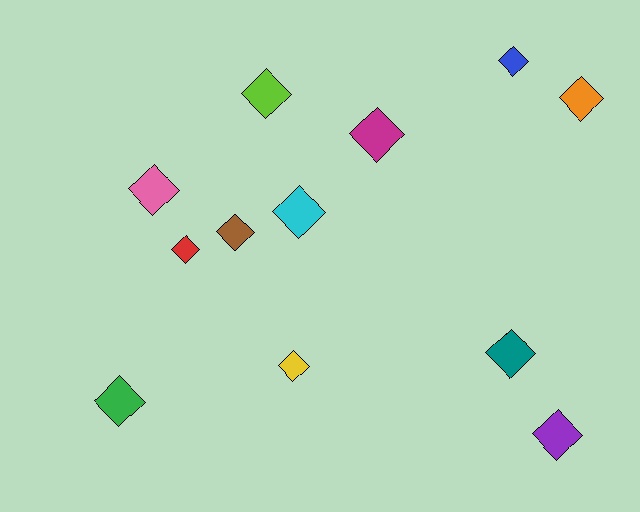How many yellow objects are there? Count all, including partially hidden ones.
There is 1 yellow object.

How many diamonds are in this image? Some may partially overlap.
There are 12 diamonds.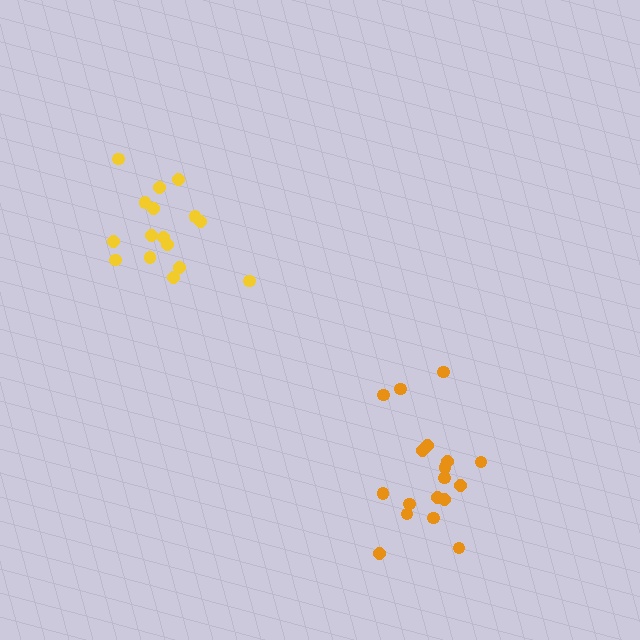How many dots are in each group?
Group 1: 18 dots, Group 2: 16 dots (34 total).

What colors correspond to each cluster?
The clusters are colored: orange, yellow.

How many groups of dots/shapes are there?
There are 2 groups.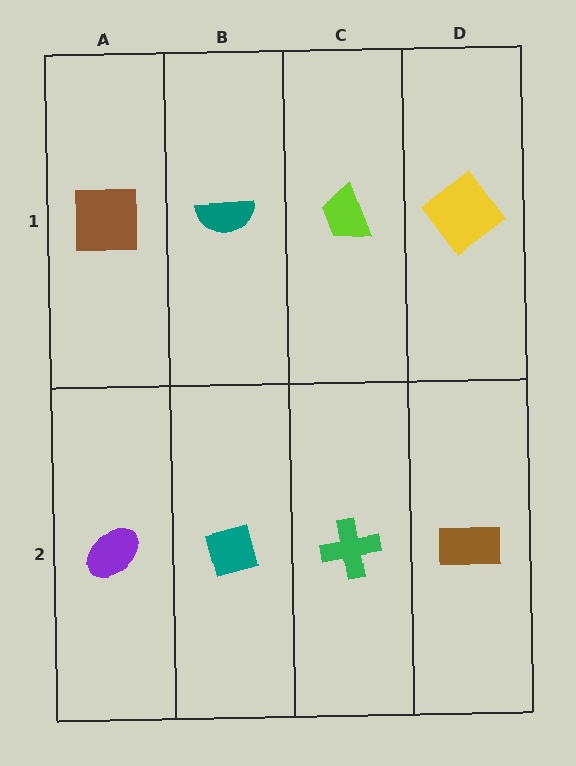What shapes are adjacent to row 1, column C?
A green cross (row 2, column C), a teal semicircle (row 1, column B), a yellow diamond (row 1, column D).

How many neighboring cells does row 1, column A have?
2.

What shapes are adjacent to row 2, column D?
A yellow diamond (row 1, column D), a green cross (row 2, column C).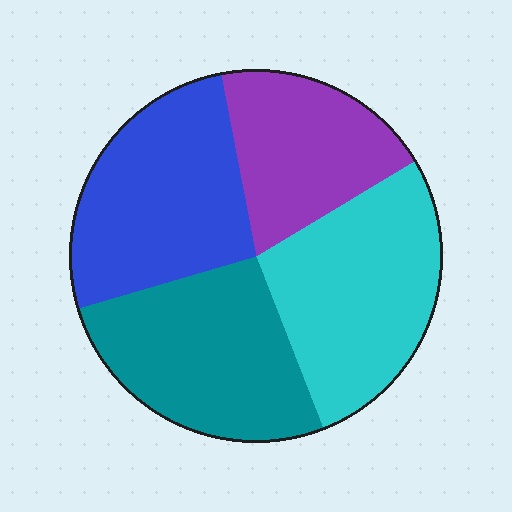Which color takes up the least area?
Purple, at roughly 20%.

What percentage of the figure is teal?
Teal covers about 25% of the figure.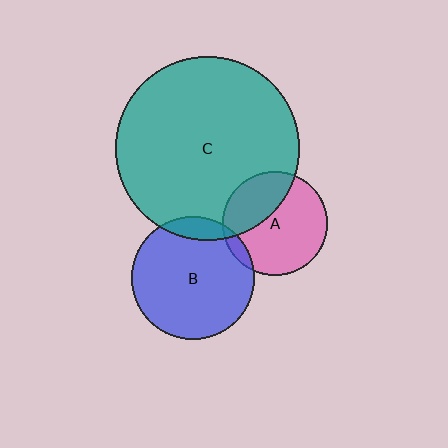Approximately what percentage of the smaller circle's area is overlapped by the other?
Approximately 35%.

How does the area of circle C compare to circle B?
Approximately 2.2 times.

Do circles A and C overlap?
Yes.